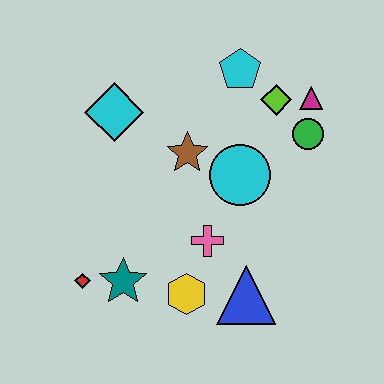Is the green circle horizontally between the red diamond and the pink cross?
No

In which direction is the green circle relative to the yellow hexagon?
The green circle is above the yellow hexagon.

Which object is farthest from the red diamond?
The magenta triangle is farthest from the red diamond.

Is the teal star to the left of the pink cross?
Yes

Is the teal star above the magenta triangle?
No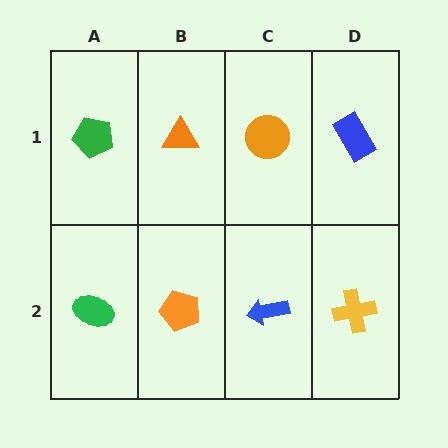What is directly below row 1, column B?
An orange pentagon.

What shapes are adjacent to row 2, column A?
A green pentagon (row 1, column A), an orange pentagon (row 2, column B).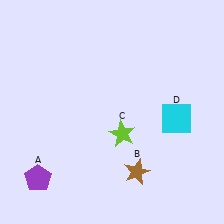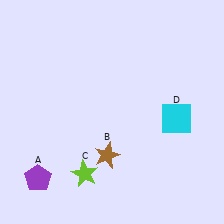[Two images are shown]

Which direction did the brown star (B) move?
The brown star (B) moved left.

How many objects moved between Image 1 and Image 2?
2 objects moved between the two images.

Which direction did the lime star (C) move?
The lime star (C) moved down.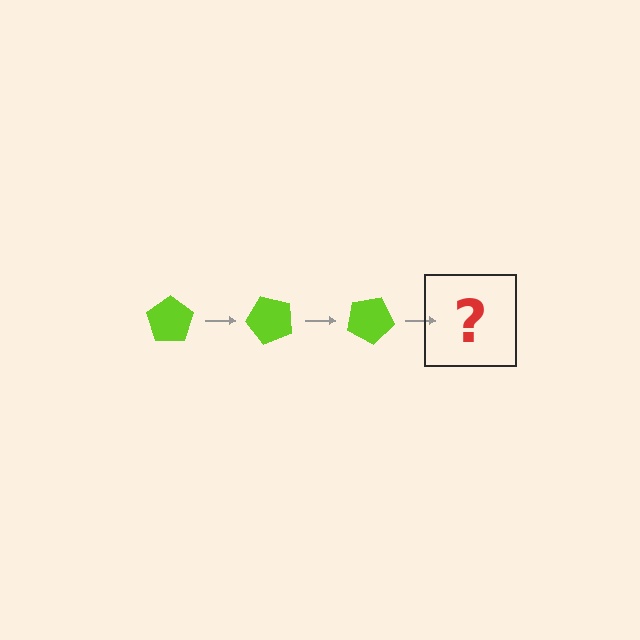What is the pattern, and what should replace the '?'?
The pattern is that the pentagon rotates 50 degrees each step. The '?' should be a lime pentagon rotated 150 degrees.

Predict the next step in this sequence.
The next step is a lime pentagon rotated 150 degrees.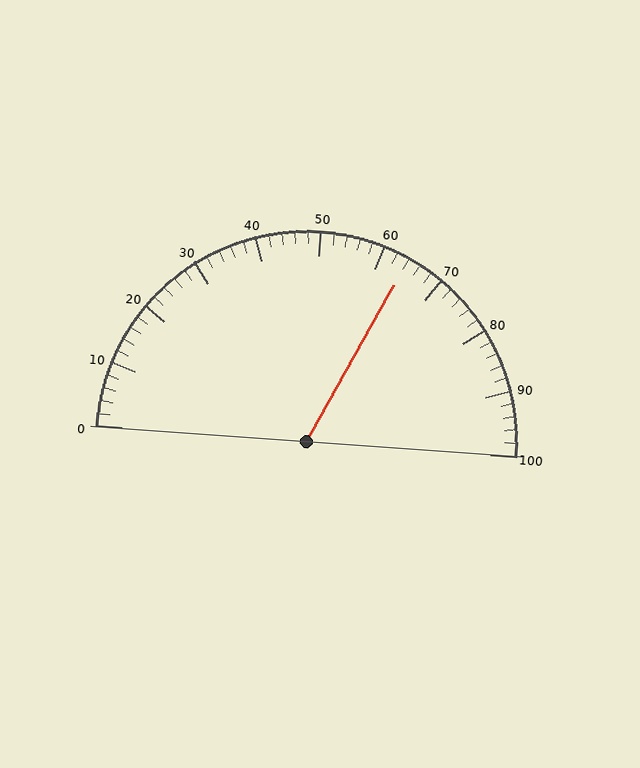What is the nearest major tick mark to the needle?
The nearest major tick mark is 60.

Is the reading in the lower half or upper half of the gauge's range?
The reading is in the upper half of the range (0 to 100).